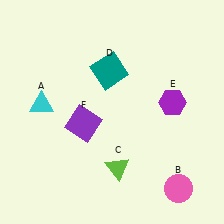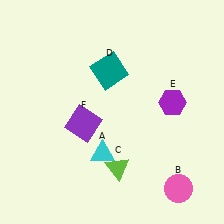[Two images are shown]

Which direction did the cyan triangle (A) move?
The cyan triangle (A) moved right.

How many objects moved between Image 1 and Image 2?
1 object moved between the two images.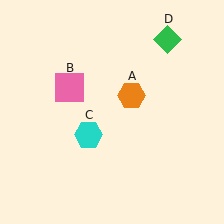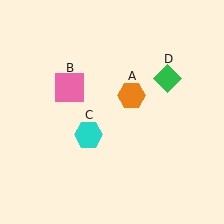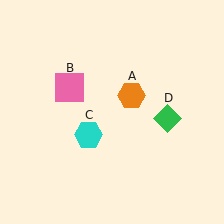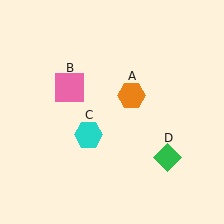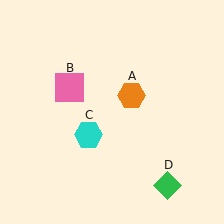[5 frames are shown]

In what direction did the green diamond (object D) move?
The green diamond (object D) moved down.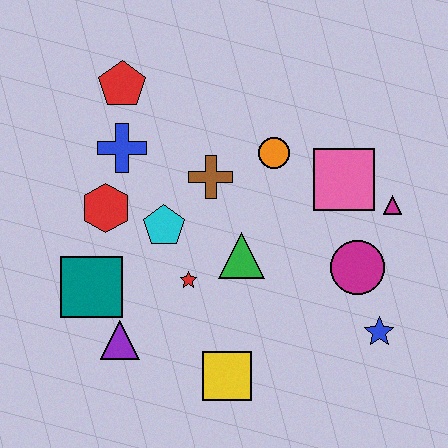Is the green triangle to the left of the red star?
No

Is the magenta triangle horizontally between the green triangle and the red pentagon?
No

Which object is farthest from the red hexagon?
The blue star is farthest from the red hexagon.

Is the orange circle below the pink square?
No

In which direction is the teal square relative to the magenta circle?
The teal square is to the left of the magenta circle.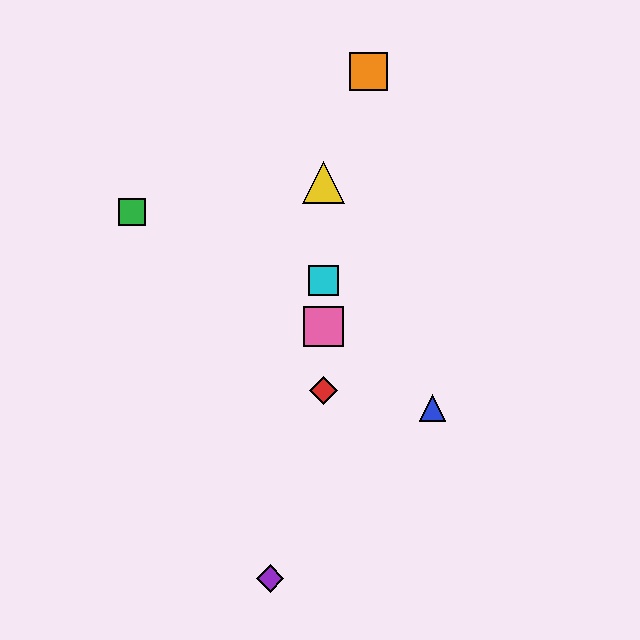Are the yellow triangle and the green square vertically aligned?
No, the yellow triangle is at x≈324 and the green square is at x≈132.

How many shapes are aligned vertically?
4 shapes (the red diamond, the yellow triangle, the cyan square, the pink square) are aligned vertically.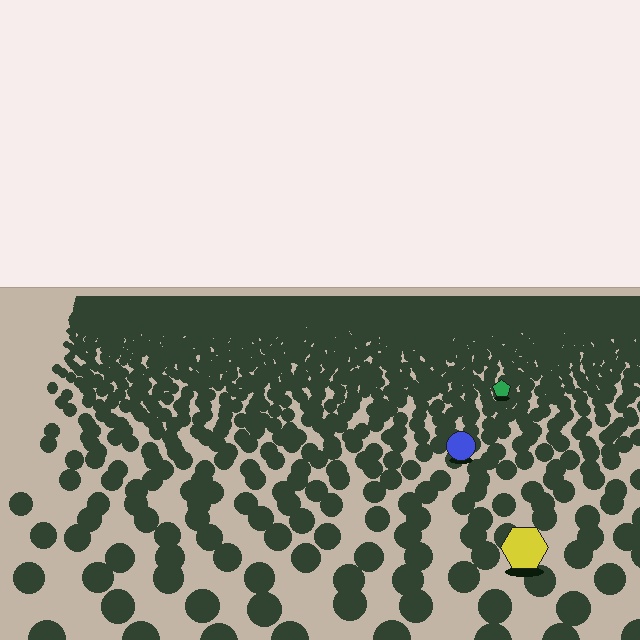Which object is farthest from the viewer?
The green pentagon is farthest from the viewer. It appears smaller and the ground texture around it is denser.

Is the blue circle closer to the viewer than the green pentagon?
Yes. The blue circle is closer — you can tell from the texture gradient: the ground texture is coarser near it.